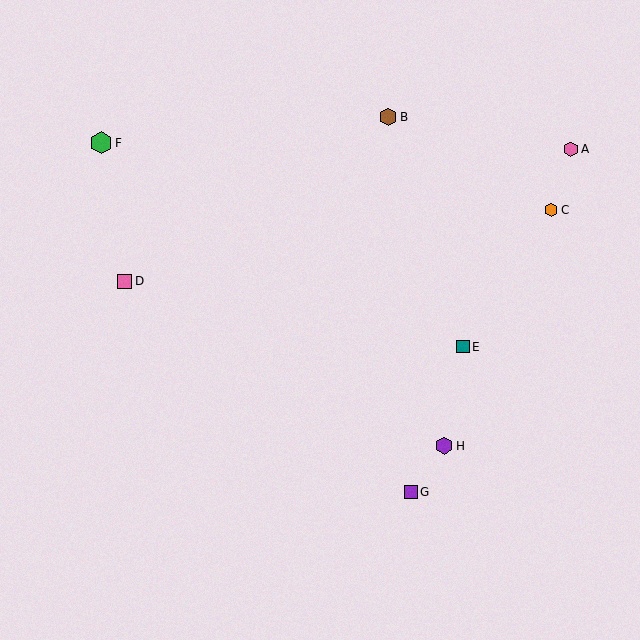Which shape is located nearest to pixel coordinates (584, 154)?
The pink hexagon (labeled A) at (571, 149) is nearest to that location.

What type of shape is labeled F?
Shape F is a green hexagon.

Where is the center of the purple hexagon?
The center of the purple hexagon is at (444, 446).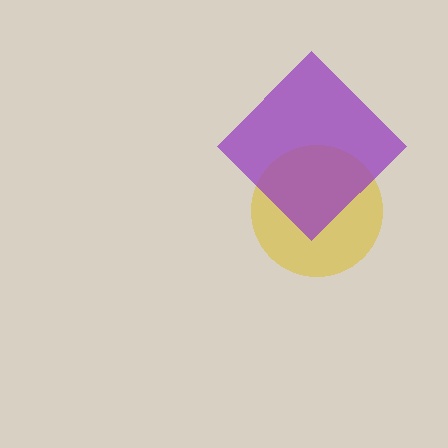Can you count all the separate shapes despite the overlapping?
Yes, there are 2 separate shapes.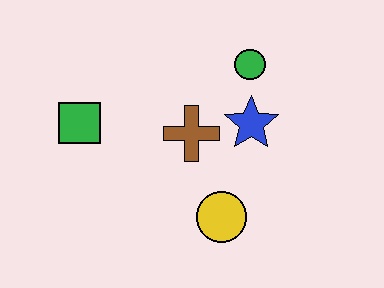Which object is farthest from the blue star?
The green square is farthest from the blue star.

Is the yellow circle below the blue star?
Yes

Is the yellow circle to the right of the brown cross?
Yes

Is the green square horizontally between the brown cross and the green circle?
No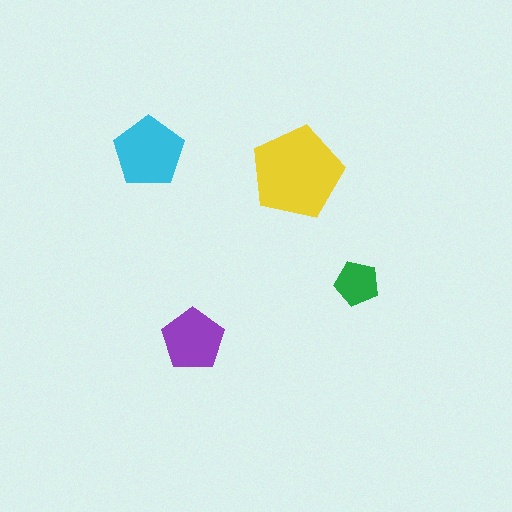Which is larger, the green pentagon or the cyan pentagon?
The cyan one.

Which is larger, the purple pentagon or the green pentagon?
The purple one.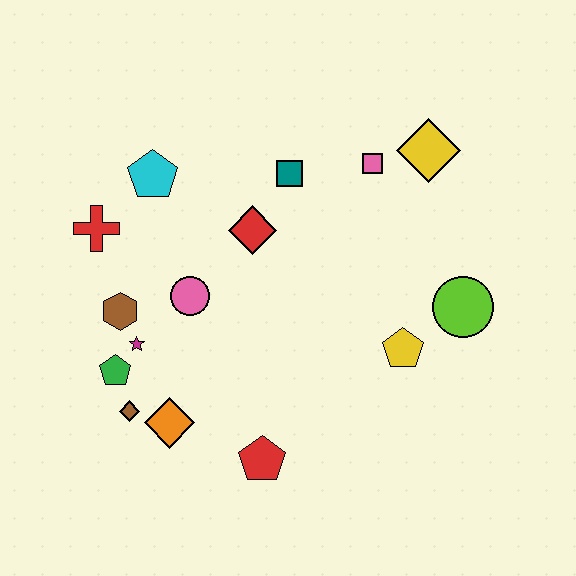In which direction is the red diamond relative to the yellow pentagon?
The red diamond is to the left of the yellow pentagon.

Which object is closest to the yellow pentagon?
The lime circle is closest to the yellow pentagon.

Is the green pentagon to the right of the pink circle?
No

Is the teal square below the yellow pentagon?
No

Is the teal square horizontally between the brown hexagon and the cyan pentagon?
No